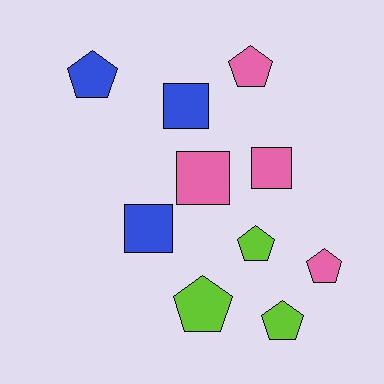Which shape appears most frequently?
Pentagon, with 6 objects.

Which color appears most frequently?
Pink, with 4 objects.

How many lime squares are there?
There are no lime squares.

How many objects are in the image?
There are 10 objects.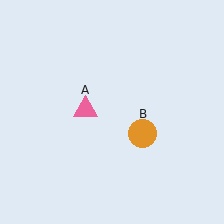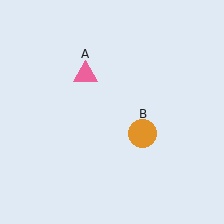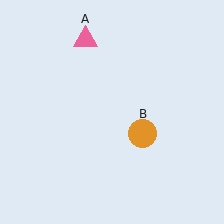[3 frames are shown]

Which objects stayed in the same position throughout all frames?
Orange circle (object B) remained stationary.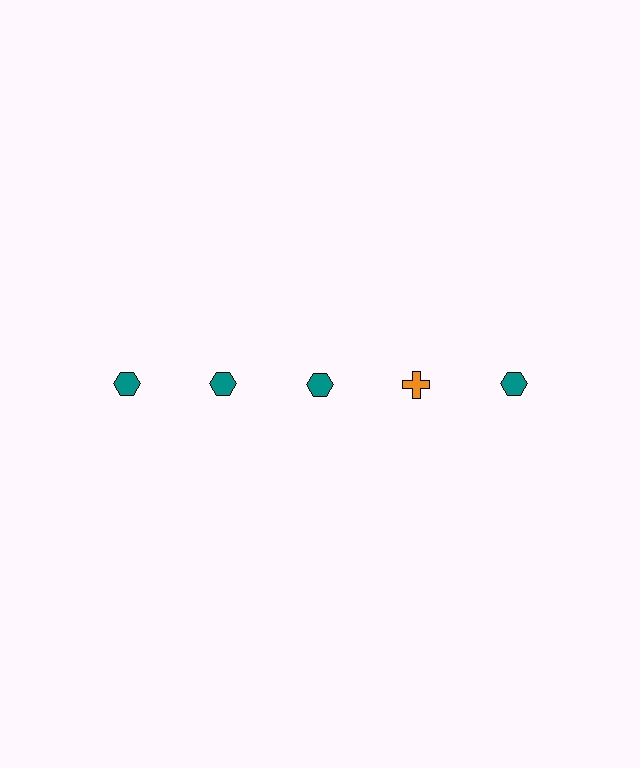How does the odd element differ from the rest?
It differs in both color (orange instead of teal) and shape (cross instead of hexagon).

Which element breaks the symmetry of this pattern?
The orange cross in the top row, second from right column breaks the symmetry. All other shapes are teal hexagons.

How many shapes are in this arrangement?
There are 5 shapes arranged in a grid pattern.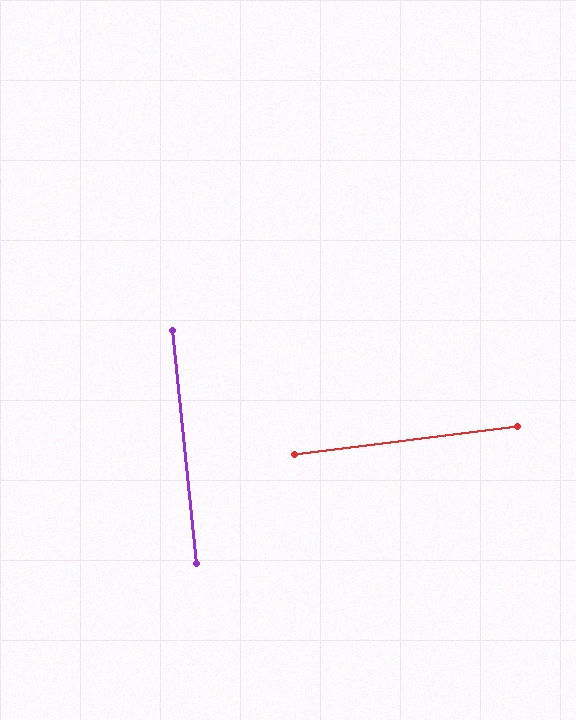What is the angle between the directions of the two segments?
Approximately 89 degrees.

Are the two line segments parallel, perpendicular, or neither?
Perpendicular — they meet at approximately 89°.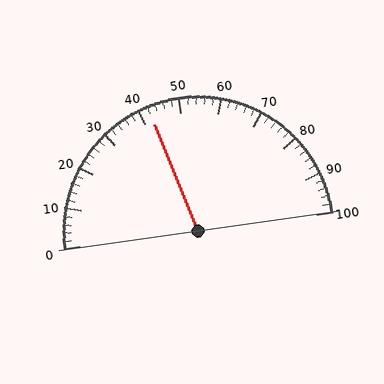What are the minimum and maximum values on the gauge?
The gauge ranges from 0 to 100.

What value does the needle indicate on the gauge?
The needle indicates approximately 42.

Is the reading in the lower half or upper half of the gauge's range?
The reading is in the lower half of the range (0 to 100).